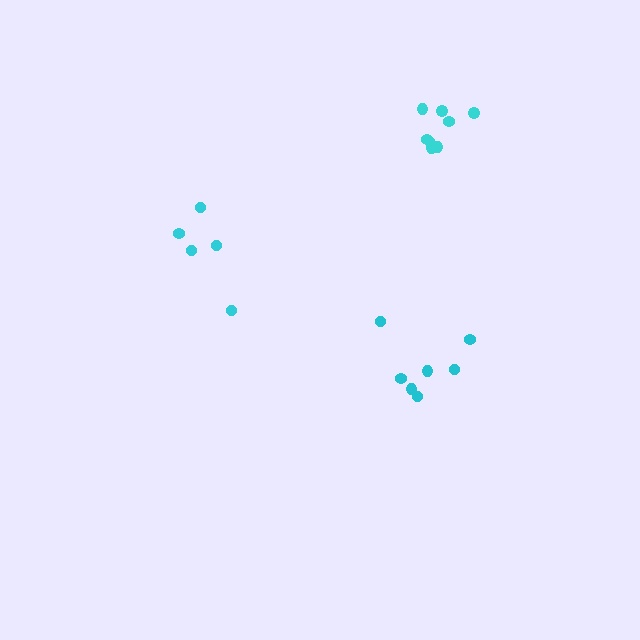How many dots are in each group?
Group 1: 7 dots, Group 2: 5 dots, Group 3: 8 dots (20 total).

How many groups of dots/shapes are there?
There are 3 groups.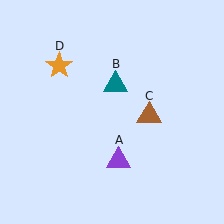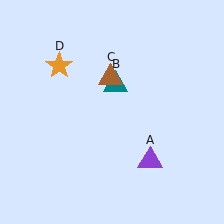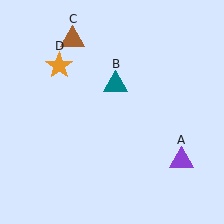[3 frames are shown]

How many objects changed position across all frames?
2 objects changed position: purple triangle (object A), brown triangle (object C).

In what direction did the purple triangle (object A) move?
The purple triangle (object A) moved right.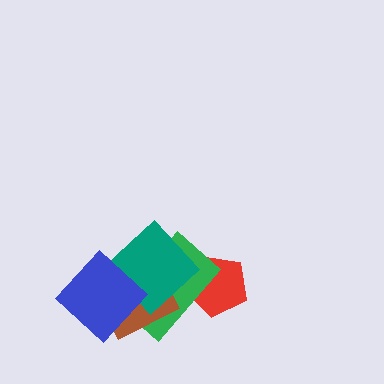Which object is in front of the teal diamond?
The blue diamond is in front of the teal diamond.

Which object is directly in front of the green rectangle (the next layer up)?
The brown diamond is directly in front of the green rectangle.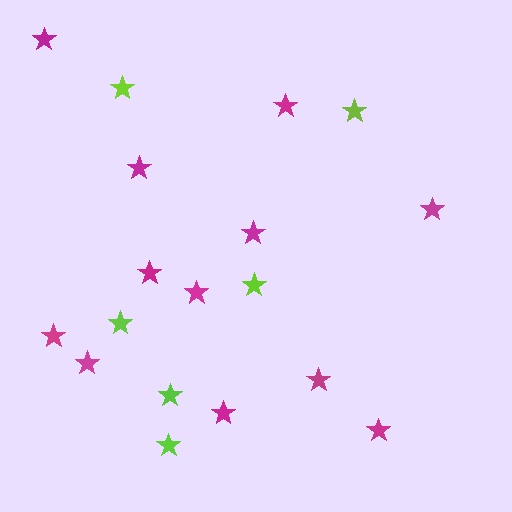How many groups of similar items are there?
There are 2 groups: one group of lime stars (6) and one group of magenta stars (12).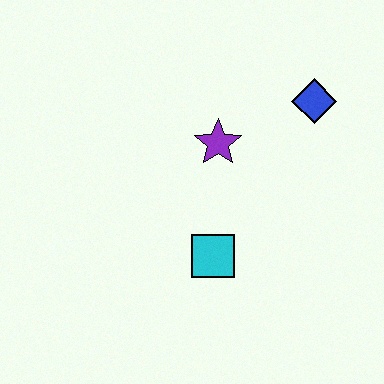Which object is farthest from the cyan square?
The blue diamond is farthest from the cyan square.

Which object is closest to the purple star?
The blue diamond is closest to the purple star.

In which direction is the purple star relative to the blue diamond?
The purple star is to the left of the blue diamond.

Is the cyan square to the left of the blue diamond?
Yes